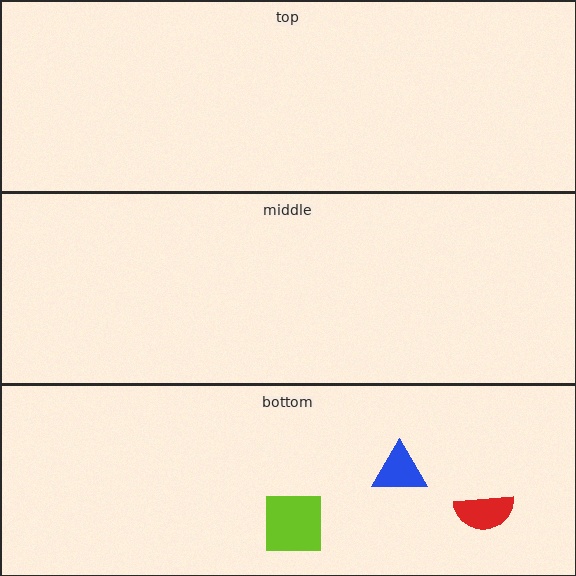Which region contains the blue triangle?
The bottom region.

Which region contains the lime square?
The bottom region.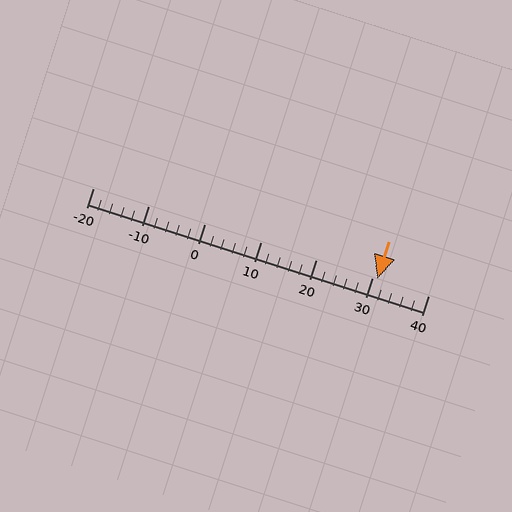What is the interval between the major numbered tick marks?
The major tick marks are spaced 10 units apart.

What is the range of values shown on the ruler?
The ruler shows values from -20 to 40.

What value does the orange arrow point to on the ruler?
The orange arrow points to approximately 31.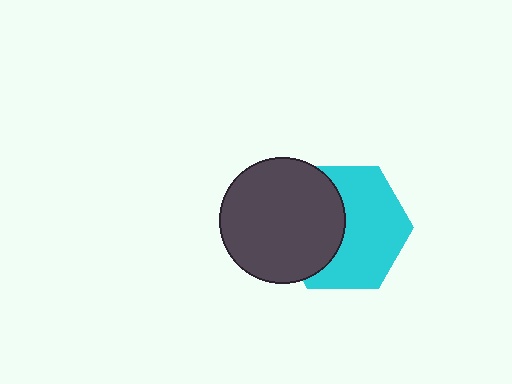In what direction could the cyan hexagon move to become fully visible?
The cyan hexagon could move right. That would shift it out from behind the dark gray circle entirely.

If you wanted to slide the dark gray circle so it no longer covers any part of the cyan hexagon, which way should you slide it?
Slide it left — that is the most direct way to separate the two shapes.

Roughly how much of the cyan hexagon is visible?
About half of it is visible (roughly 59%).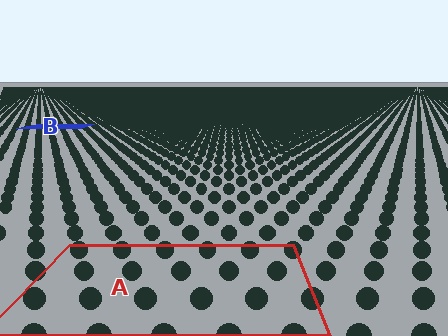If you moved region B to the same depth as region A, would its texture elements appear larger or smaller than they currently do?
They would appear larger. At a closer depth, the same texture elements are projected at a bigger on-screen size.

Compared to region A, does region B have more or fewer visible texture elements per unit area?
Region B has more texture elements per unit area — they are packed more densely because it is farther away.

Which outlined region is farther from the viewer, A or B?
Region B is farther from the viewer — the texture elements inside it appear smaller and more densely packed.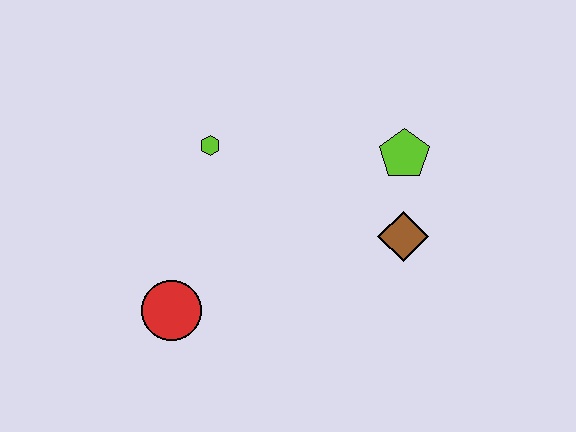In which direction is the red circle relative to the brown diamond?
The red circle is to the left of the brown diamond.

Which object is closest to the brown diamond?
The lime pentagon is closest to the brown diamond.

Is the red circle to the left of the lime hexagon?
Yes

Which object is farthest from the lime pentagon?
The red circle is farthest from the lime pentagon.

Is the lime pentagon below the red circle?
No